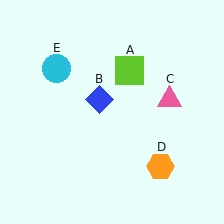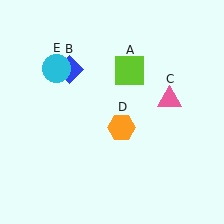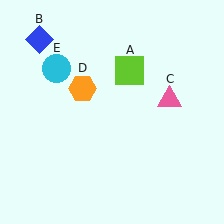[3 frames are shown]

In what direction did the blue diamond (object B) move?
The blue diamond (object B) moved up and to the left.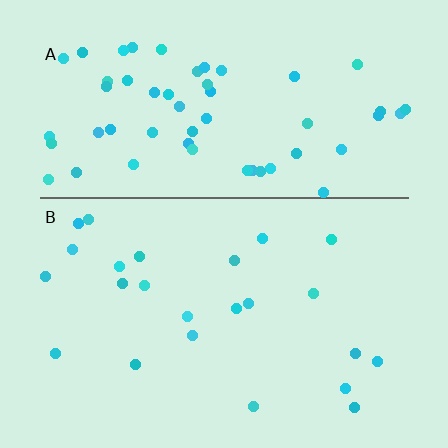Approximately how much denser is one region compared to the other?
Approximately 2.4× — region A over region B.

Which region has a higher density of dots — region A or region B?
A (the top).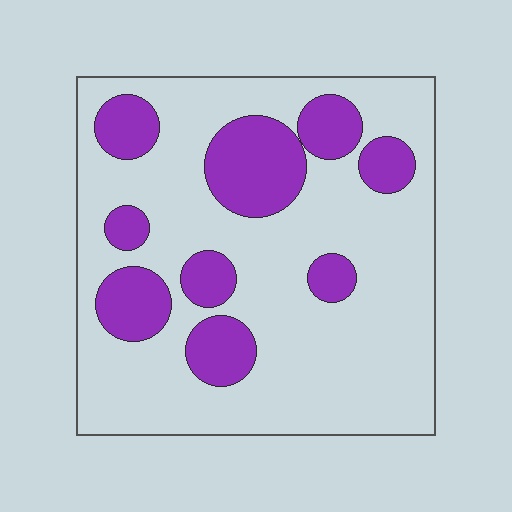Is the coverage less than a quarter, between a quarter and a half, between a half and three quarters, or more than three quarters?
Between a quarter and a half.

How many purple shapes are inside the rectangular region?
9.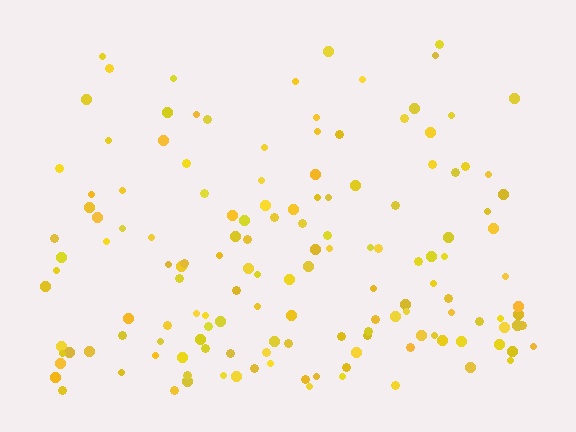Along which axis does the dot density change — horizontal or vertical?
Vertical.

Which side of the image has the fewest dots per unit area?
The top.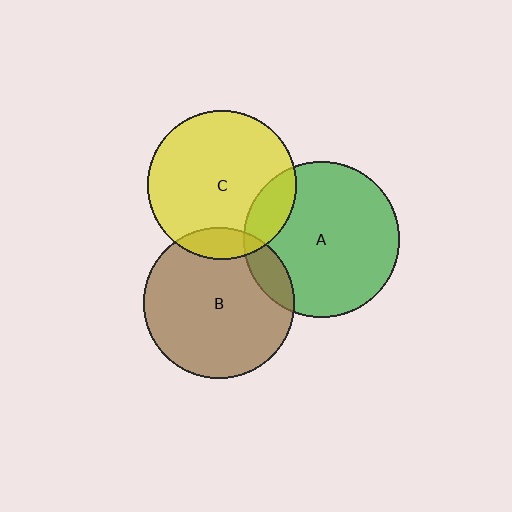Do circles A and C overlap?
Yes.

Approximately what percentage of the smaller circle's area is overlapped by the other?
Approximately 15%.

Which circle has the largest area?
Circle A (green).